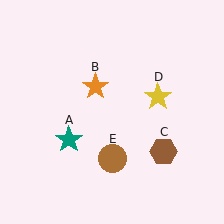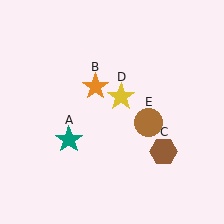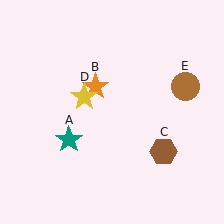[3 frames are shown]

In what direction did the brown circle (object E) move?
The brown circle (object E) moved up and to the right.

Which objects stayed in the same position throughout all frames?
Teal star (object A) and orange star (object B) and brown hexagon (object C) remained stationary.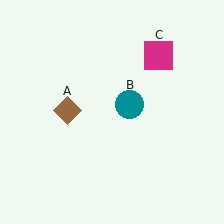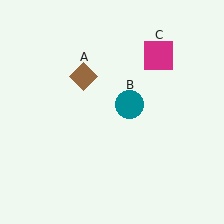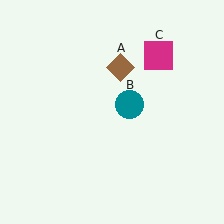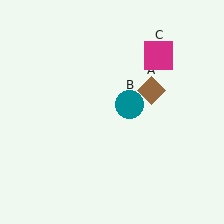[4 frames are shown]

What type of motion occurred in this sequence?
The brown diamond (object A) rotated clockwise around the center of the scene.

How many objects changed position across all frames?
1 object changed position: brown diamond (object A).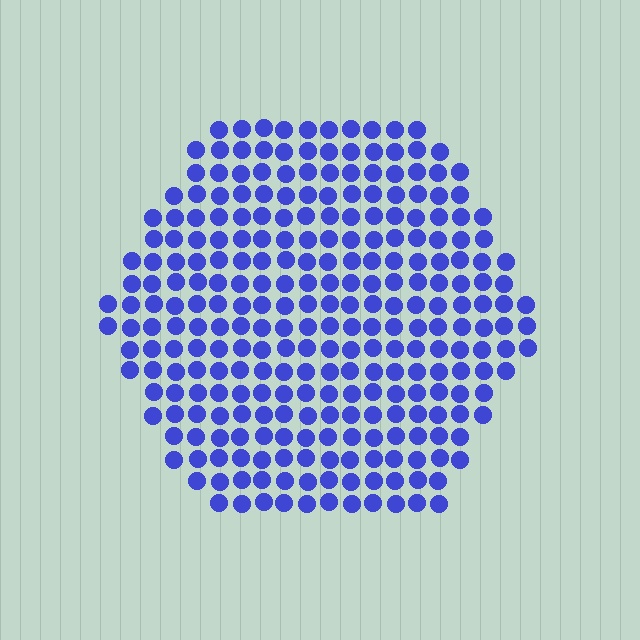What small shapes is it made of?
It is made of small circles.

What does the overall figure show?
The overall figure shows a hexagon.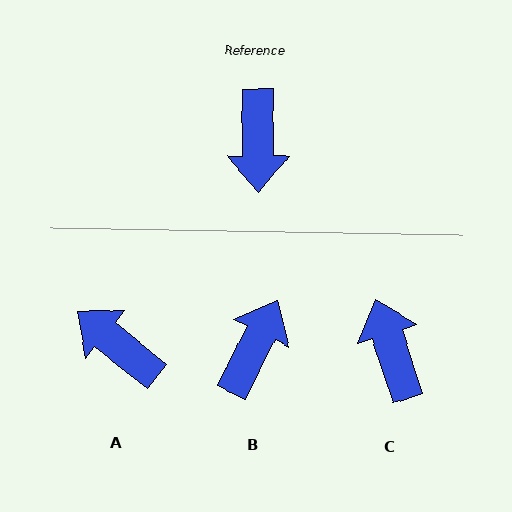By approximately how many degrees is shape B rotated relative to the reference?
Approximately 153 degrees counter-clockwise.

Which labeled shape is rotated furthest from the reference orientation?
C, about 163 degrees away.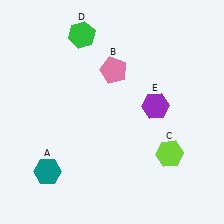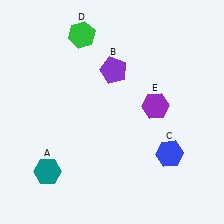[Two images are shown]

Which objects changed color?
B changed from pink to purple. C changed from lime to blue.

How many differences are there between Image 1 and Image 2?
There are 2 differences between the two images.